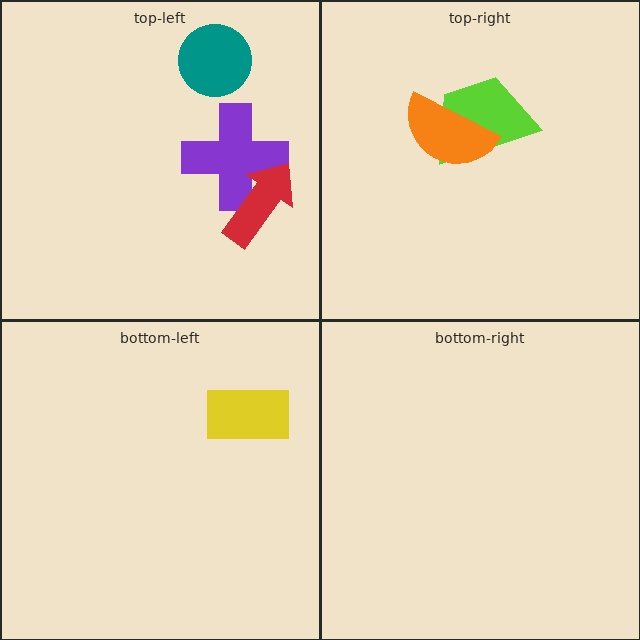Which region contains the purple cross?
The top-left region.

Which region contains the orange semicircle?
The top-right region.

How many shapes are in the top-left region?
3.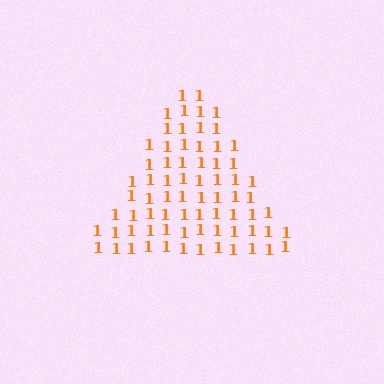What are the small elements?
The small elements are digit 1's.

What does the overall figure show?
The overall figure shows a triangle.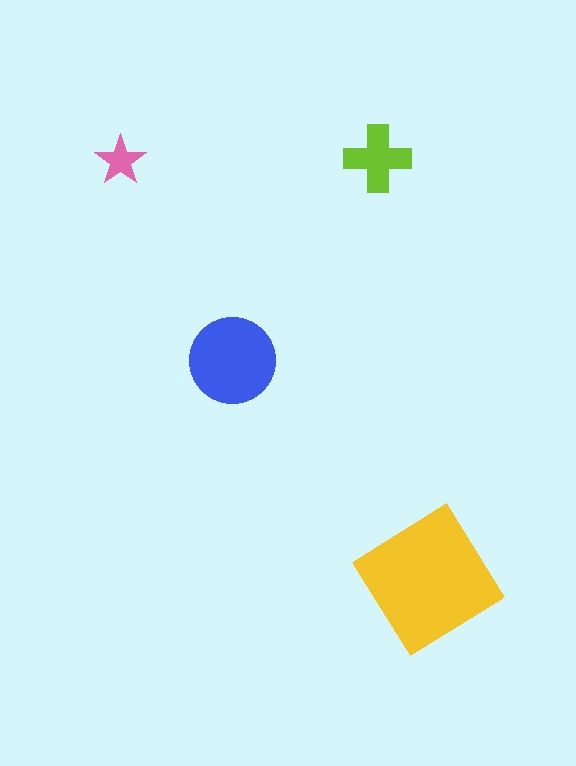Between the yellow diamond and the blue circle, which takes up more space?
The yellow diamond.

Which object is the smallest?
The pink star.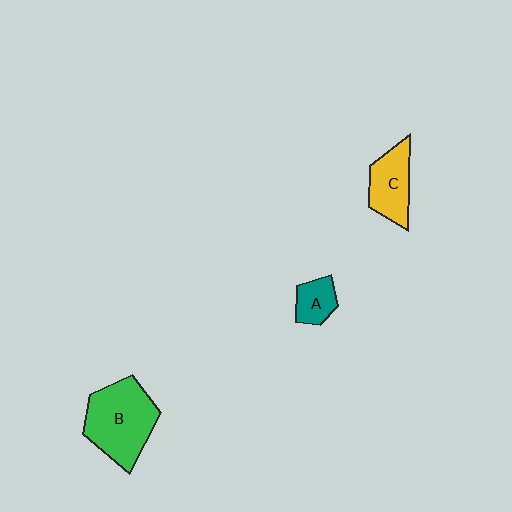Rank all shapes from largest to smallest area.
From largest to smallest: B (green), C (yellow), A (teal).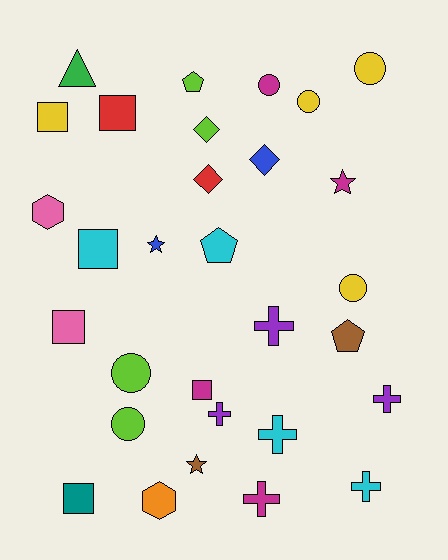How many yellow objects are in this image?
There are 4 yellow objects.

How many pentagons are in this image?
There are 3 pentagons.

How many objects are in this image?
There are 30 objects.